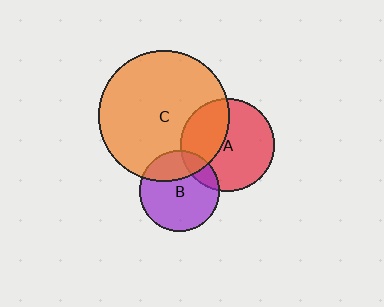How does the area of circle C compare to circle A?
Approximately 2.0 times.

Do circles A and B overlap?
Yes.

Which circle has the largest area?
Circle C (orange).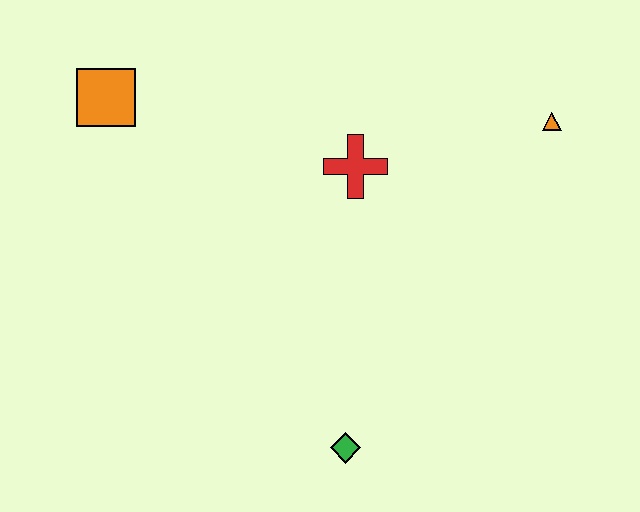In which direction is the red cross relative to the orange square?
The red cross is to the right of the orange square.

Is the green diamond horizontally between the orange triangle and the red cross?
No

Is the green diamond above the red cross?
No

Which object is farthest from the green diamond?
The orange square is farthest from the green diamond.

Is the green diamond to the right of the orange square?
Yes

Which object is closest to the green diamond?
The red cross is closest to the green diamond.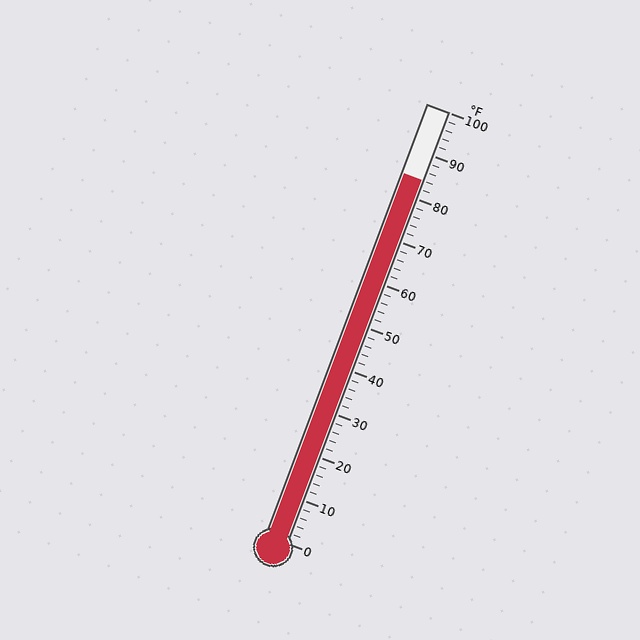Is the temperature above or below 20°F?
The temperature is above 20°F.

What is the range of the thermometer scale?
The thermometer scale ranges from 0°F to 100°F.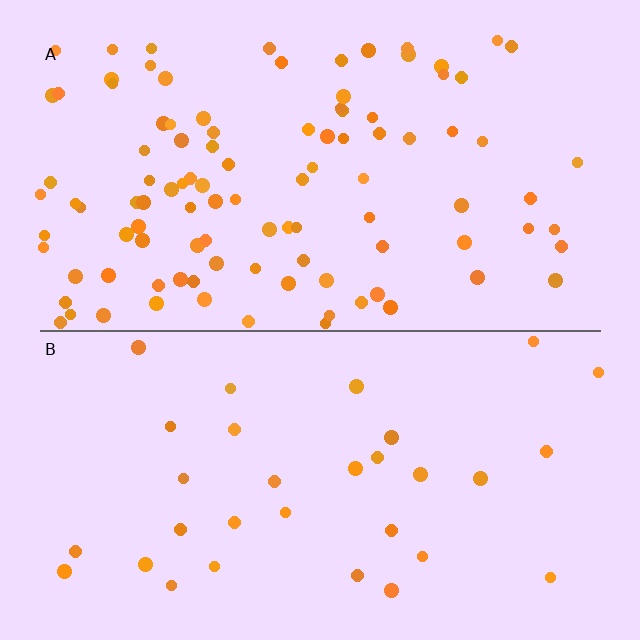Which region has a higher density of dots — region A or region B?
A (the top).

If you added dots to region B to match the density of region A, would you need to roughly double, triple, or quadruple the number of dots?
Approximately triple.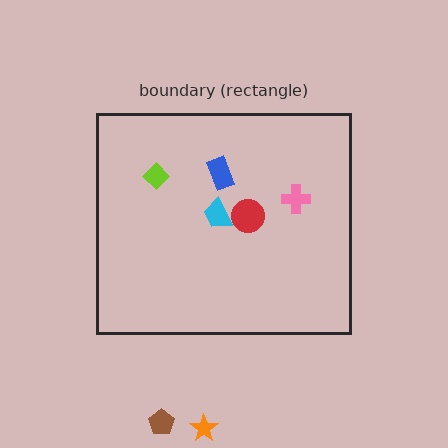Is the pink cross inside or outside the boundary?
Inside.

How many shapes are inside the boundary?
5 inside, 2 outside.